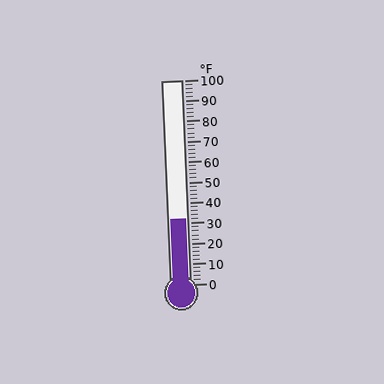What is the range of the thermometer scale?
The thermometer scale ranges from 0°F to 100°F.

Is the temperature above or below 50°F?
The temperature is below 50°F.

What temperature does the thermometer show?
The thermometer shows approximately 32°F.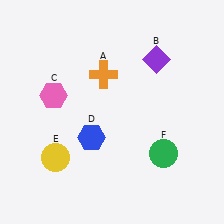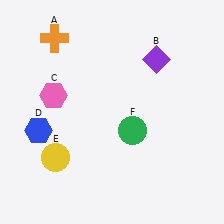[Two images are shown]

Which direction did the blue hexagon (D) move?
The blue hexagon (D) moved left.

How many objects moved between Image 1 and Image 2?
3 objects moved between the two images.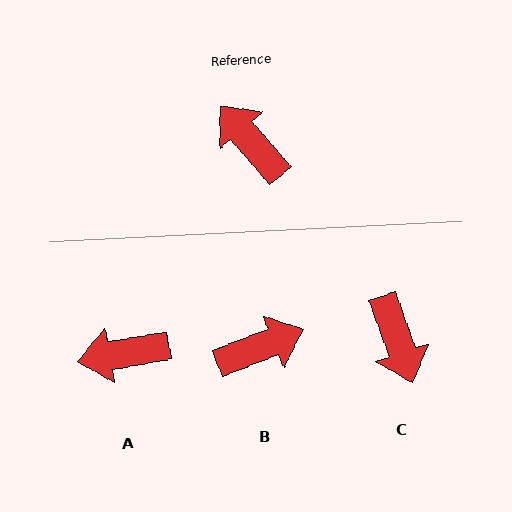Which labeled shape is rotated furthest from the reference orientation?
C, about 159 degrees away.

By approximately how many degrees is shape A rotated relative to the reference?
Approximately 59 degrees counter-clockwise.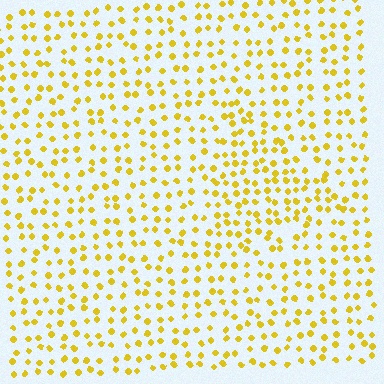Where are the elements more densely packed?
The elements are more densely packed inside the triangle boundary.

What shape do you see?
I see a triangle.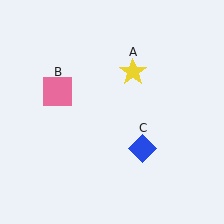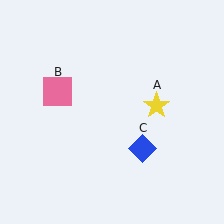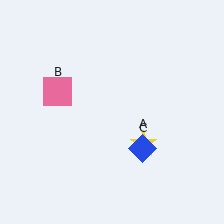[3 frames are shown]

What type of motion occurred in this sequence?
The yellow star (object A) rotated clockwise around the center of the scene.